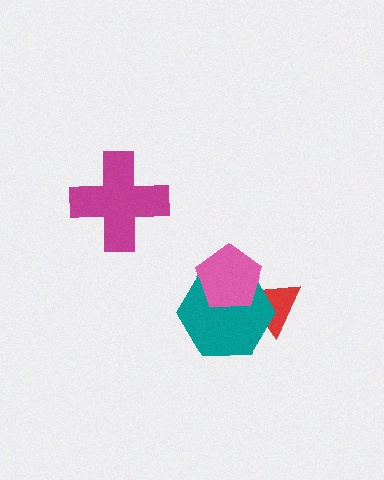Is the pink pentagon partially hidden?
No, no other shape covers it.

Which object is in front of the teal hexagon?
The pink pentagon is in front of the teal hexagon.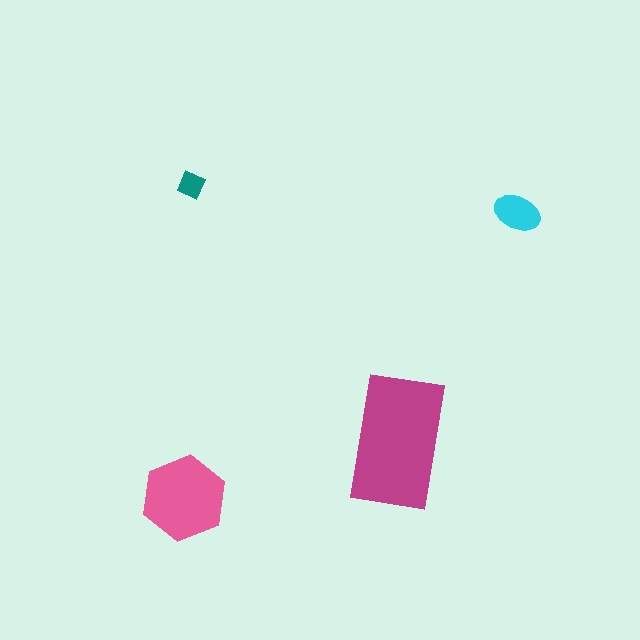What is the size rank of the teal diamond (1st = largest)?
4th.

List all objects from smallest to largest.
The teal diamond, the cyan ellipse, the pink hexagon, the magenta rectangle.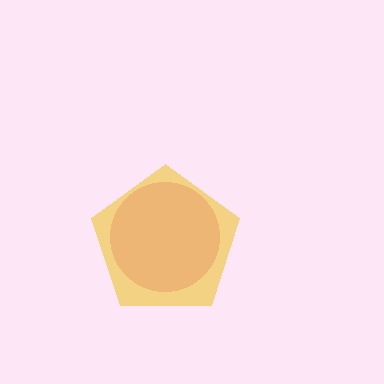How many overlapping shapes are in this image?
There are 2 overlapping shapes in the image.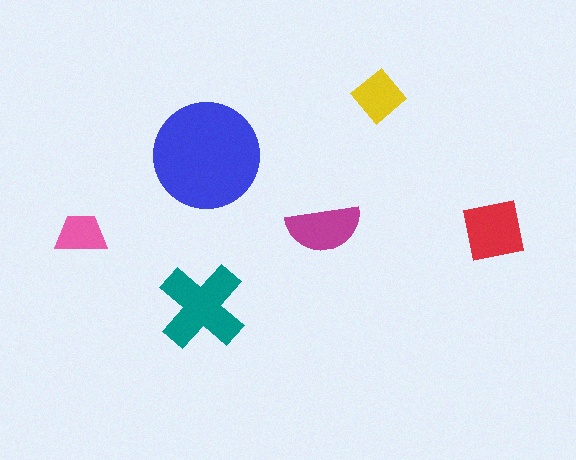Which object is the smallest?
The pink trapezoid.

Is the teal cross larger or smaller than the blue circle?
Smaller.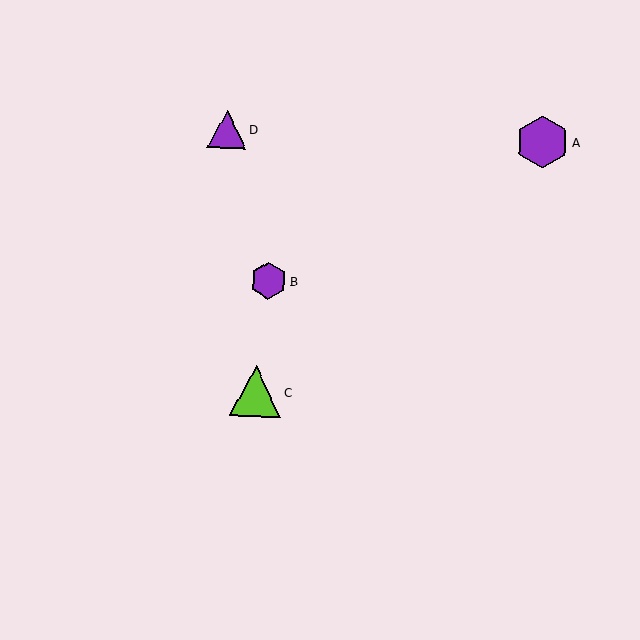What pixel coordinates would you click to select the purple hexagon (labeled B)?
Click at (269, 281) to select the purple hexagon B.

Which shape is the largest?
The purple hexagon (labeled A) is the largest.